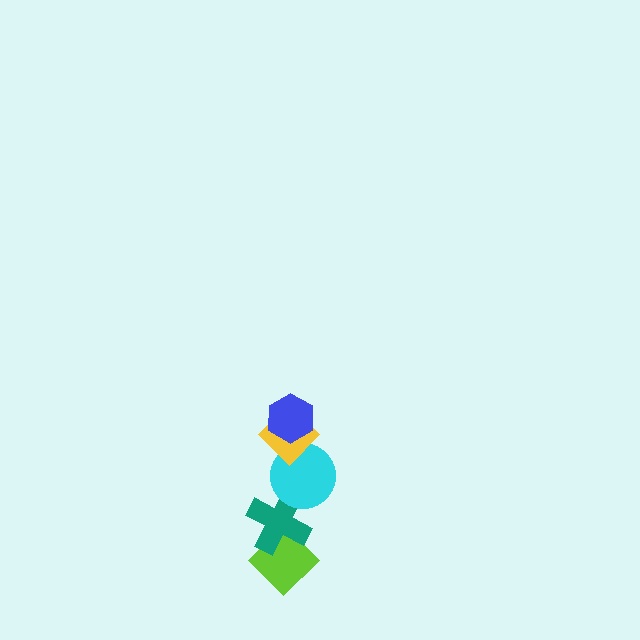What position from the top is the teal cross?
The teal cross is 4th from the top.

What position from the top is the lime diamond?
The lime diamond is 5th from the top.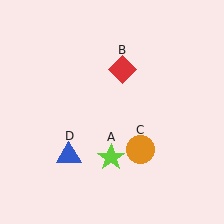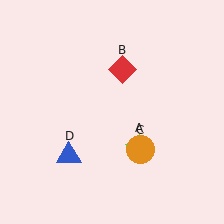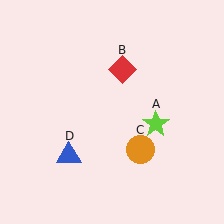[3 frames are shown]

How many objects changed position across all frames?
1 object changed position: lime star (object A).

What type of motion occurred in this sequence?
The lime star (object A) rotated counterclockwise around the center of the scene.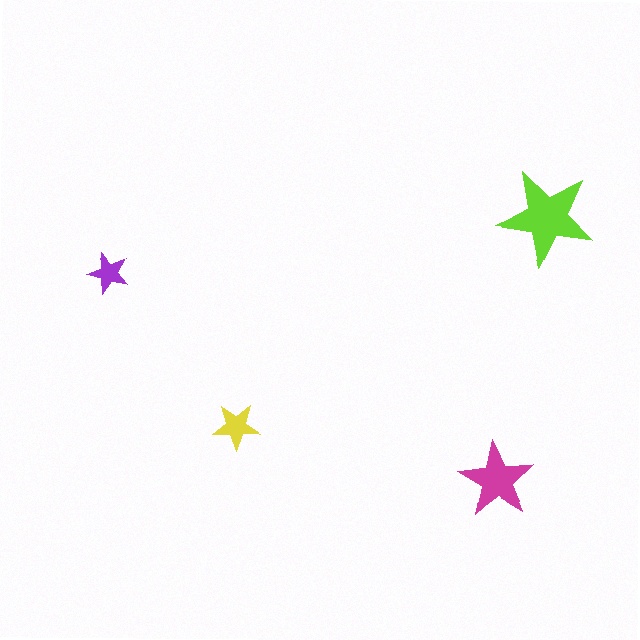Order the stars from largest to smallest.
the lime one, the magenta one, the yellow one, the purple one.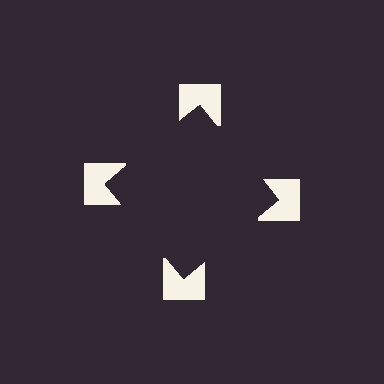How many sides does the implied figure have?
4 sides.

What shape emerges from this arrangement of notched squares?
An illusory square — its edges are inferred from the aligned wedge cuts in the notched squares, not physically drawn.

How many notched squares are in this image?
There are 4 — one at each vertex of the illusory square.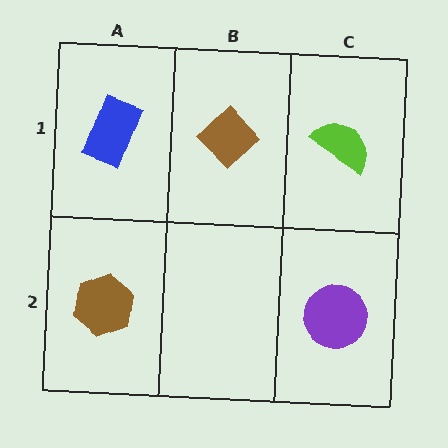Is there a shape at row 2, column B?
No, that cell is empty.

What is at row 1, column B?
A brown diamond.